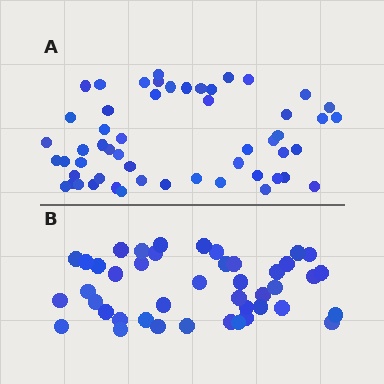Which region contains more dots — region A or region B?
Region A (the top region) has more dots.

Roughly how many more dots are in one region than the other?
Region A has roughly 12 or so more dots than region B.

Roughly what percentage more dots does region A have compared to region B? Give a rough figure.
About 25% more.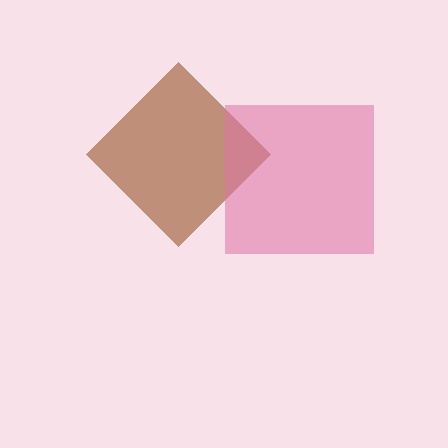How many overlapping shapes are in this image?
There are 2 overlapping shapes in the image.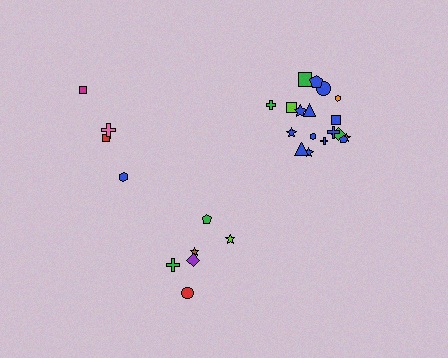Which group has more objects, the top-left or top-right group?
The top-right group.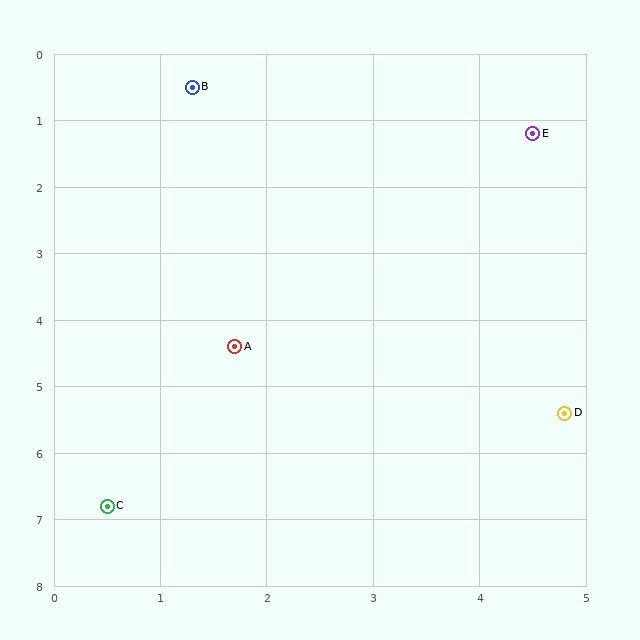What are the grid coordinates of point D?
Point D is at approximately (4.8, 5.4).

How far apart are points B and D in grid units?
Points B and D are about 6.0 grid units apart.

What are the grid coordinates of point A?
Point A is at approximately (1.7, 4.4).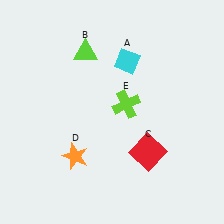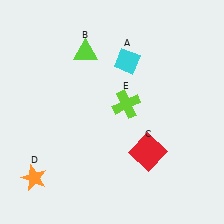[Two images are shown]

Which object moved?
The orange star (D) moved left.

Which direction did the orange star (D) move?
The orange star (D) moved left.